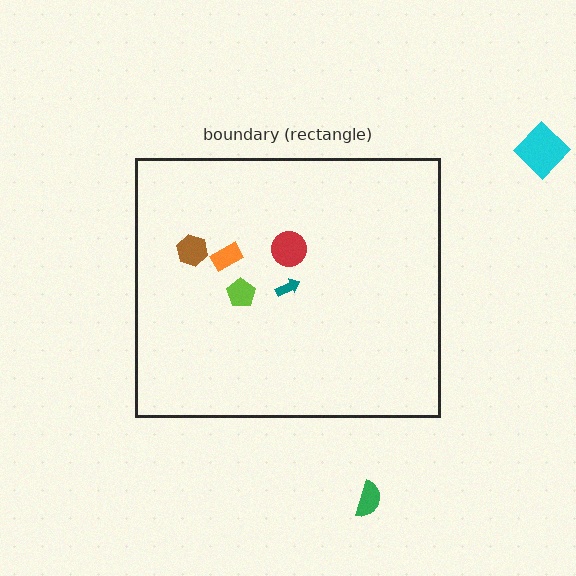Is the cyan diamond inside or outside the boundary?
Outside.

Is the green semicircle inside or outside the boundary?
Outside.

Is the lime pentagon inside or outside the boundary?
Inside.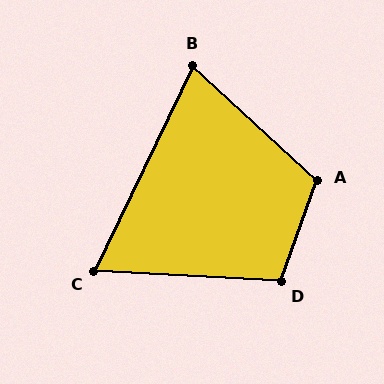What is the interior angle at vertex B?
Approximately 73 degrees (acute).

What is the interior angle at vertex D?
Approximately 107 degrees (obtuse).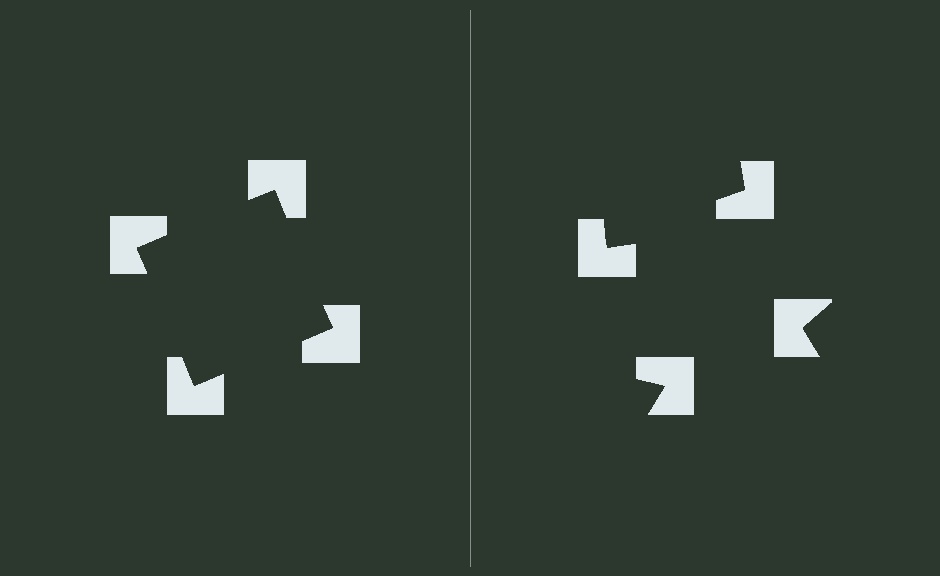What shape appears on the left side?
An illusory square.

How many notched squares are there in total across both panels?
8 — 4 on each side.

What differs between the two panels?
The notched squares are positioned identically on both sides; only the wedge orientations differ. On the left they align to a square; on the right they are misaligned.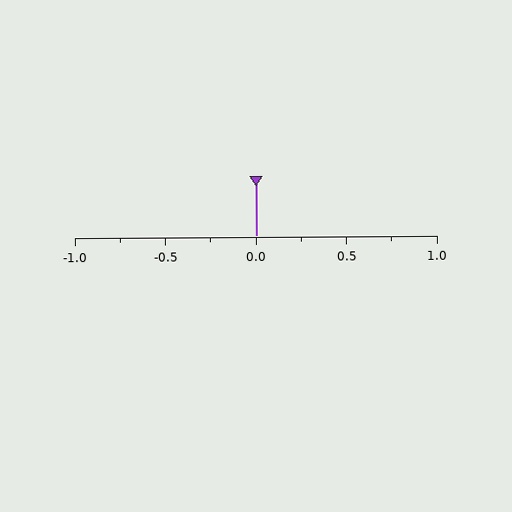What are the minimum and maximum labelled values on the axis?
The axis runs from -1.0 to 1.0.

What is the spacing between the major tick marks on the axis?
The major ticks are spaced 0.5 apart.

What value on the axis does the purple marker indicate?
The marker indicates approximately 0.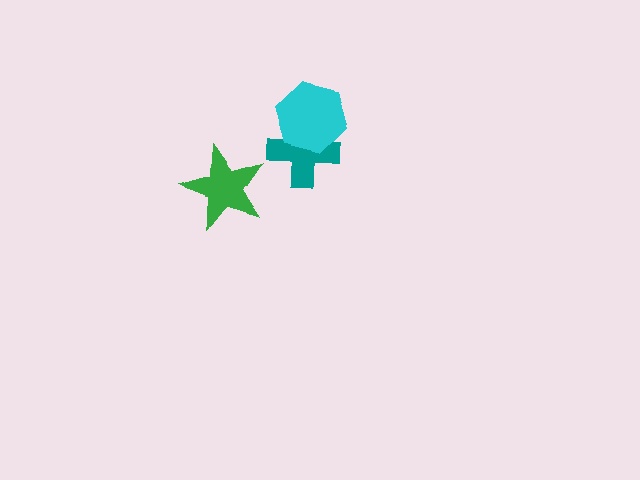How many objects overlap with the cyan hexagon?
1 object overlaps with the cyan hexagon.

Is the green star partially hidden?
No, no other shape covers it.